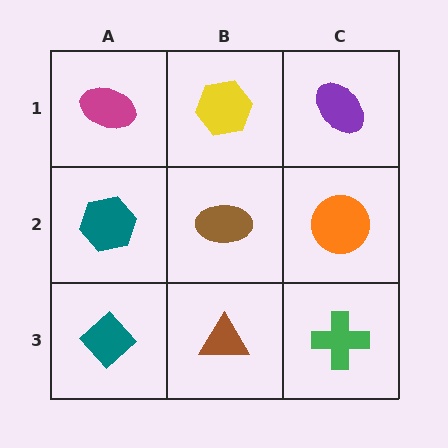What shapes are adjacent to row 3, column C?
An orange circle (row 2, column C), a brown triangle (row 3, column B).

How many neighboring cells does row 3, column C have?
2.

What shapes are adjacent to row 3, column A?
A teal hexagon (row 2, column A), a brown triangle (row 3, column B).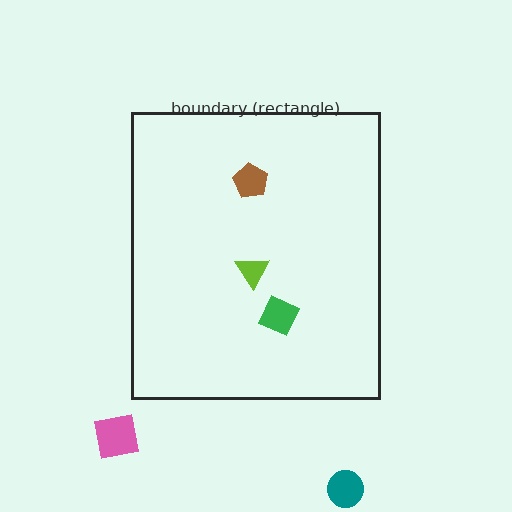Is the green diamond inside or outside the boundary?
Inside.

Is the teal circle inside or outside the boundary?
Outside.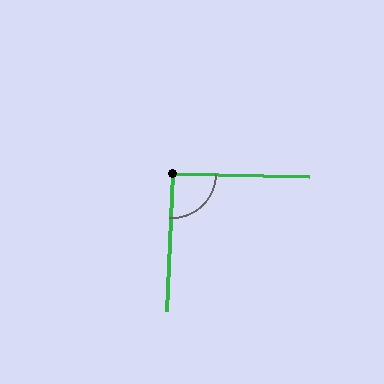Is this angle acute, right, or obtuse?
It is approximately a right angle.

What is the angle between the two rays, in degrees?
Approximately 91 degrees.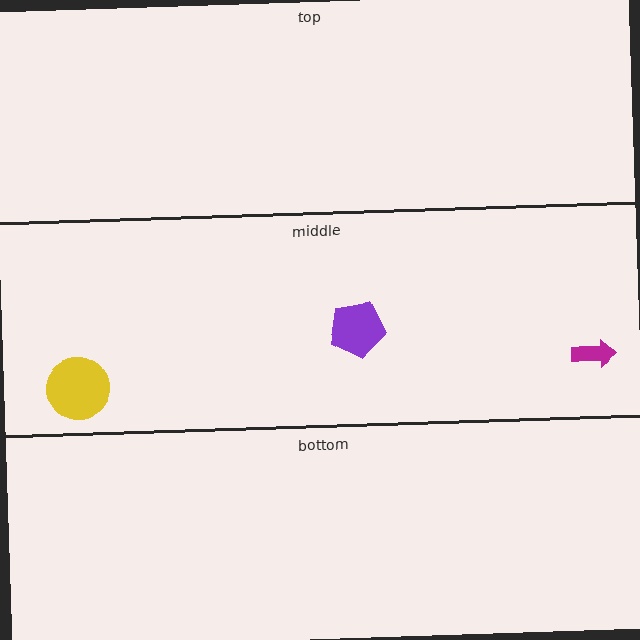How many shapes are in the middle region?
3.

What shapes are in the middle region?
The magenta arrow, the yellow circle, the purple pentagon.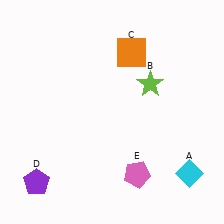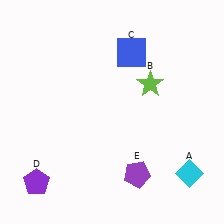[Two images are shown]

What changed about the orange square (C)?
In Image 1, C is orange. In Image 2, it changed to blue.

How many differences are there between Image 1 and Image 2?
There are 2 differences between the two images.